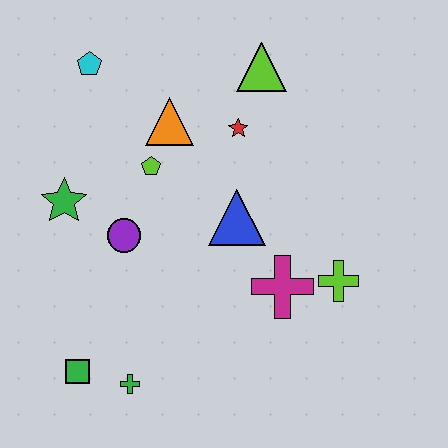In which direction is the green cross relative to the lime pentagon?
The green cross is below the lime pentagon.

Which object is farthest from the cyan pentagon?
The lime cross is farthest from the cyan pentagon.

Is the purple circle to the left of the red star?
Yes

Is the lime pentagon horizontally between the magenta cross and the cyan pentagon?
Yes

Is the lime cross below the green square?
No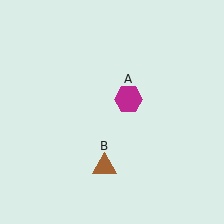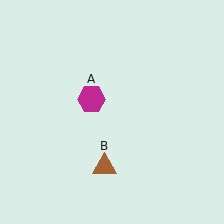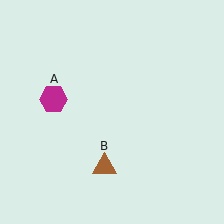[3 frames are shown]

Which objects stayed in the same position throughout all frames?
Brown triangle (object B) remained stationary.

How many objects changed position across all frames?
1 object changed position: magenta hexagon (object A).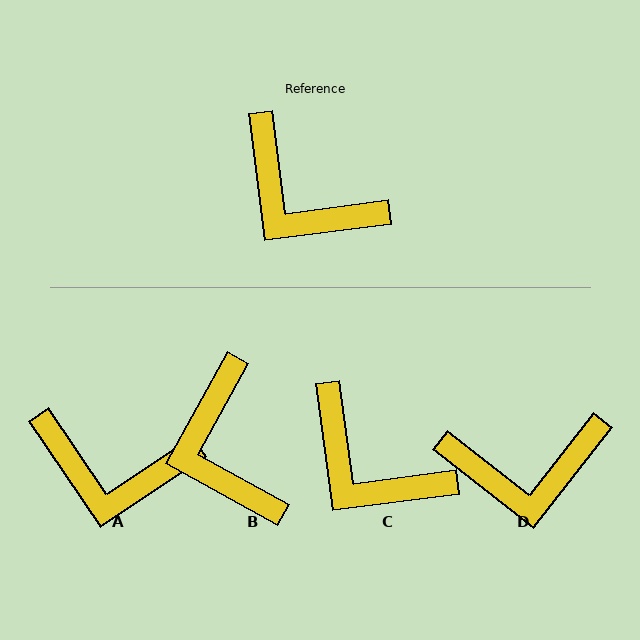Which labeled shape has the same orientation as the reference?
C.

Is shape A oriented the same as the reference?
No, it is off by about 27 degrees.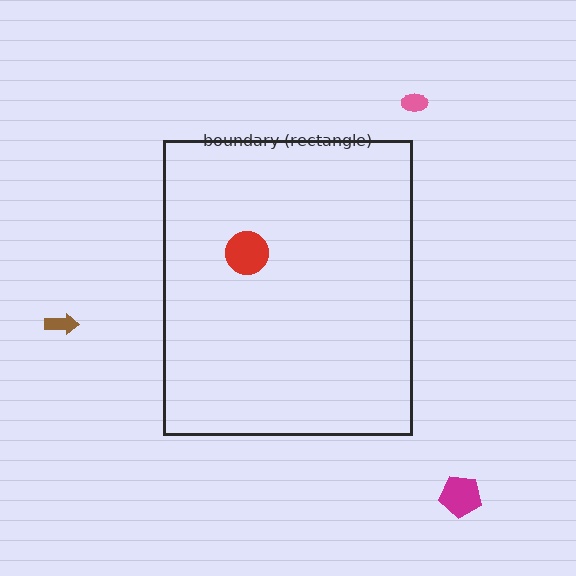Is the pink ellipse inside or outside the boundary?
Outside.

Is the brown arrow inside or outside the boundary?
Outside.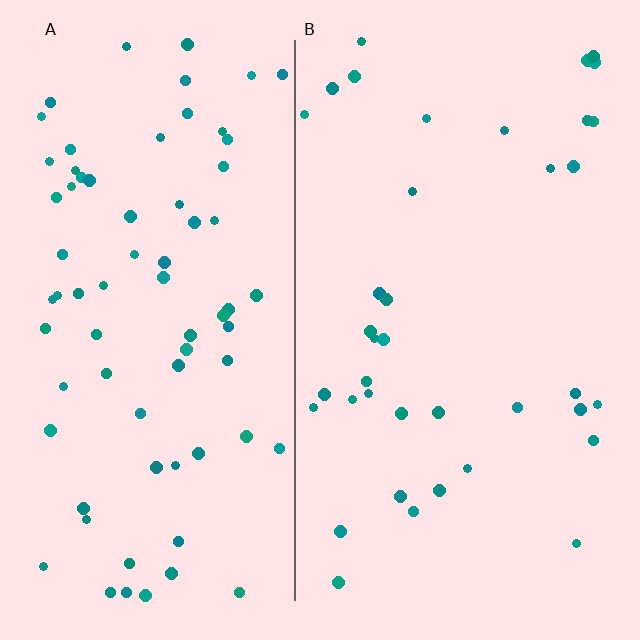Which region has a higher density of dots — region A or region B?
A (the left).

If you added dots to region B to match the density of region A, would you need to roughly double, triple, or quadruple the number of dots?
Approximately double.